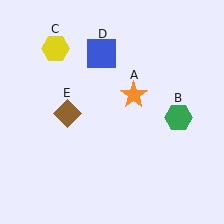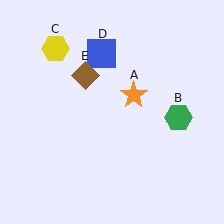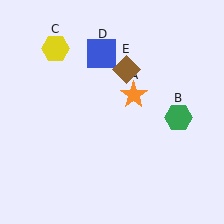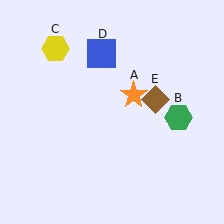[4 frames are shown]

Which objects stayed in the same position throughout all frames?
Orange star (object A) and green hexagon (object B) and yellow hexagon (object C) and blue square (object D) remained stationary.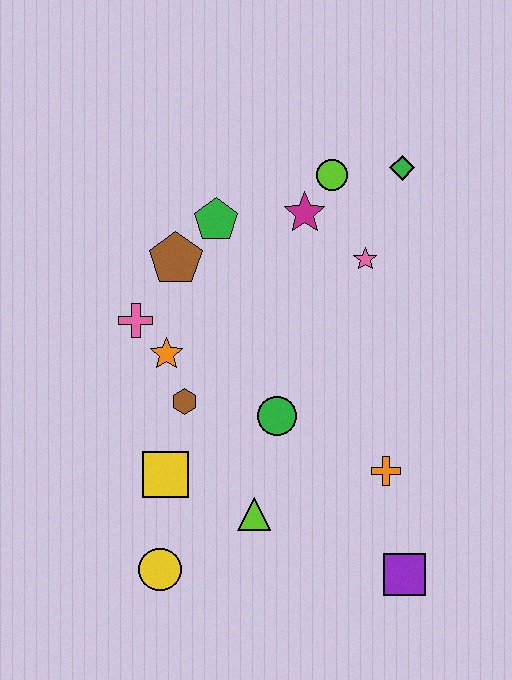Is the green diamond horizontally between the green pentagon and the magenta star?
No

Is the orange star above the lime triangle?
Yes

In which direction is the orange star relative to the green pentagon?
The orange star is below the green pentagon.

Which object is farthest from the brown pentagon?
The purple square is farthest from the brown pentagon.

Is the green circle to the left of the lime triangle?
No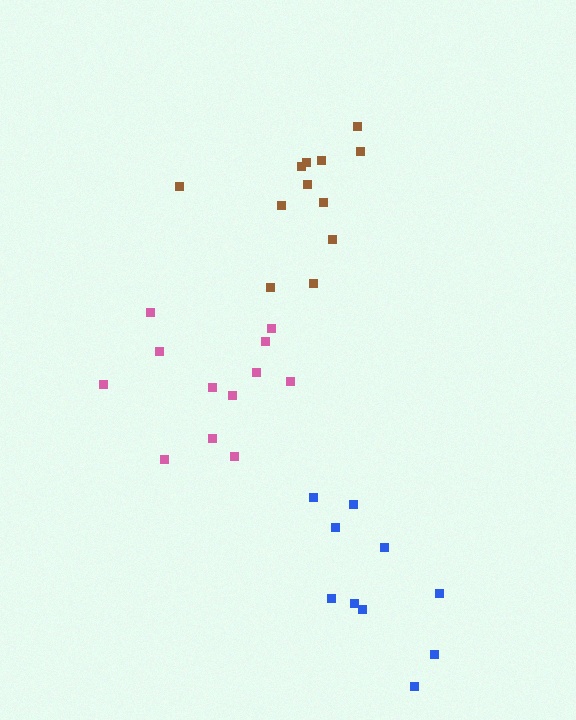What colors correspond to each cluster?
The clusters are colored: pink, blue, brown.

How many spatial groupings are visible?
There are 3 spatial groupings.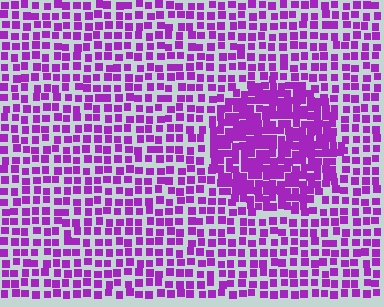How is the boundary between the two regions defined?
The boundary is defined by a change in element density (approximately 1.9x ratio). All elements are the same color, size, and shape.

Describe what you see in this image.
The image contains small purple elements arranged at two different densities. A circle-shaped region is visible where the elements are more densely packed than the surrounding area.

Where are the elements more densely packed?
The elements are more densely packed inside the circle boundary.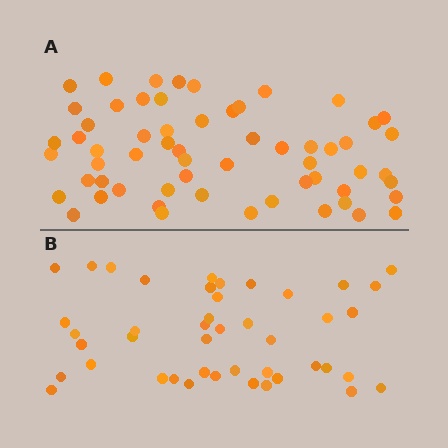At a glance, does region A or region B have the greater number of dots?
Region A (the top region) has more dots.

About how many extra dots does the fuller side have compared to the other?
Region A has approximately 15 more dots than region B.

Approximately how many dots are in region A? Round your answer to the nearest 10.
About 60 dots.